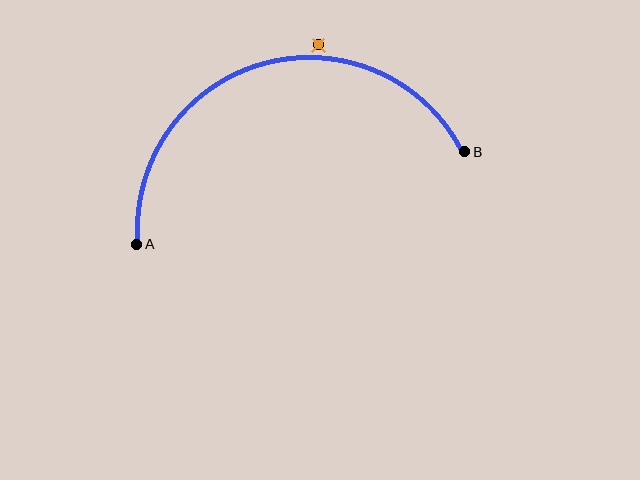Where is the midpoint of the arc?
The arc midpoint is the point on the curve farthest from the straight line joining A and B. It sits above that line.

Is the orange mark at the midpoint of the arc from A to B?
No — the orange mark does not lie on the arc at all. It sits slightly outside the curve.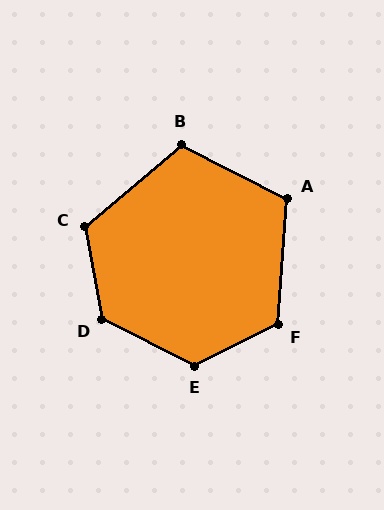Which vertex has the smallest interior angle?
B, at approximately 113 degrees.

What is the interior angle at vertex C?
Approximately 120 degrees (obtuse).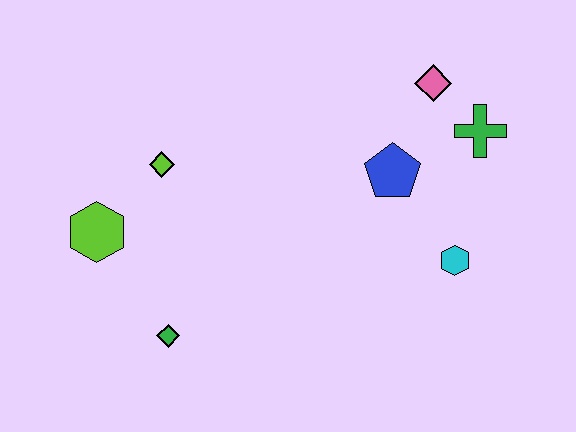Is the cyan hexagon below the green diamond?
No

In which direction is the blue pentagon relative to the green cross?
The blue pentagon is to the left of the green cross.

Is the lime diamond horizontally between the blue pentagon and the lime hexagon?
Yes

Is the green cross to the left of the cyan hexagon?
No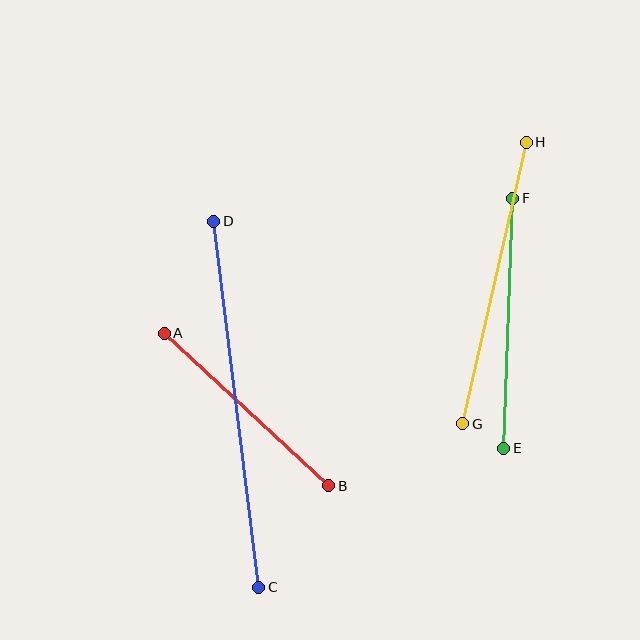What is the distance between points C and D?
The distance is approximately 369 pixels.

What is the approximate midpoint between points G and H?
The midpoint is at approximately (494, 283) pixels.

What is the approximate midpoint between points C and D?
The midpoint is at approximately (236, 404) pixels.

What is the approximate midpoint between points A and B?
The midpoint is at approximately (247, 409) pixels.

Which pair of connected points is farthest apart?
Points C and D are farthest apart.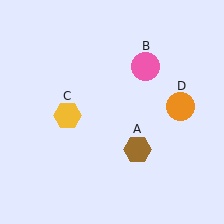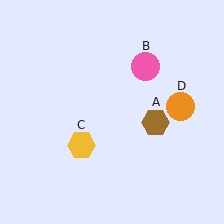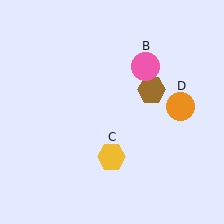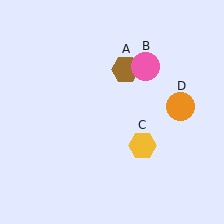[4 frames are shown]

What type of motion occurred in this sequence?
The brown hexagon (object A), yellow hexagon (object C) rotated counterclockwise around the center of the scene.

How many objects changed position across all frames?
2 objects changed position: brown hexagon (object A), yellow hexagon (object C).